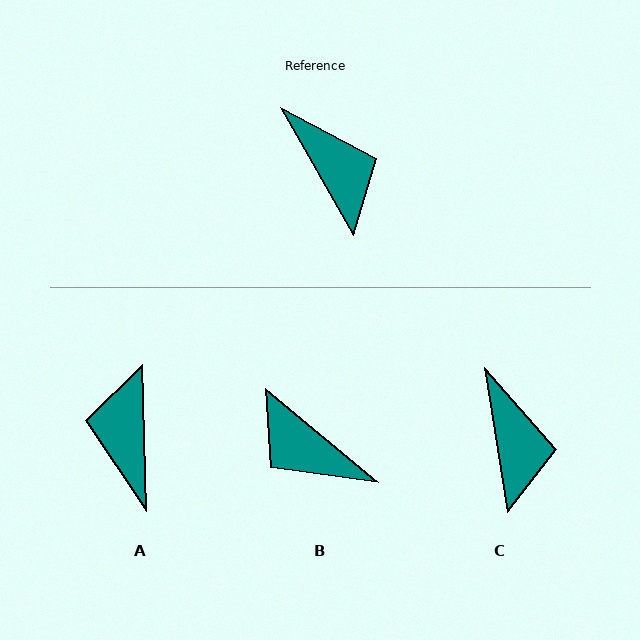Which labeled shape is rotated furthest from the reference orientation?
B, about 160 degrees away.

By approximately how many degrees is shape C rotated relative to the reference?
Approximately 21 degrees clockwise.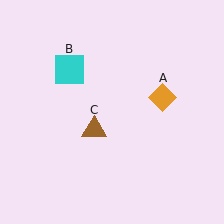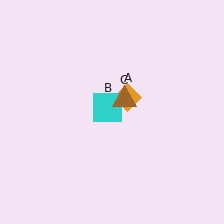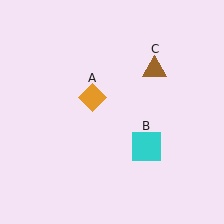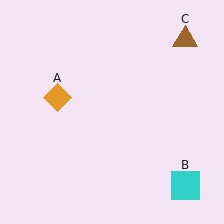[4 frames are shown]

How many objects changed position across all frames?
3 objects changed position: orange diamond (object A), cyan square (object B), brown triangle (object C).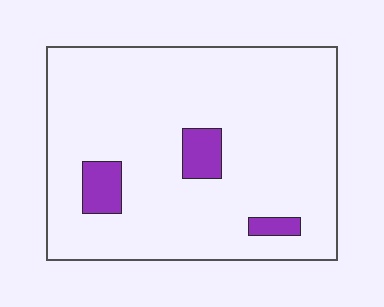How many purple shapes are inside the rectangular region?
3.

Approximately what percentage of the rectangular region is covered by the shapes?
Approximately 10%.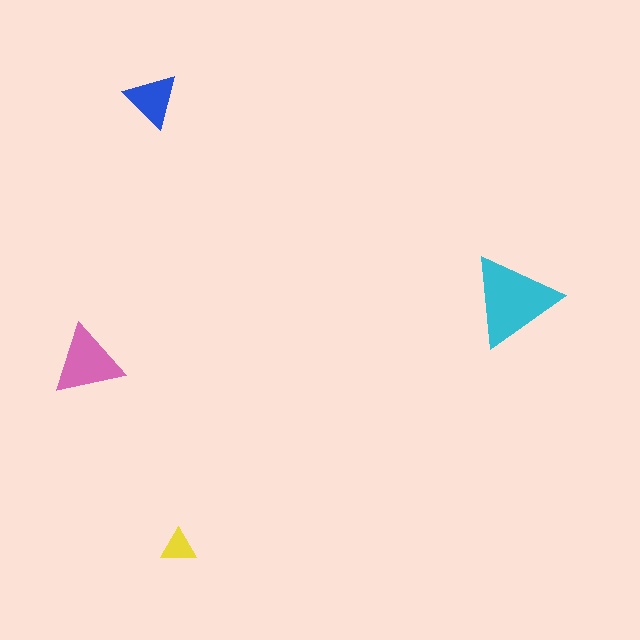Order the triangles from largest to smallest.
the cyan one, the pink one, the blue one, the yellow one.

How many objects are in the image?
There are 4 objects in the image.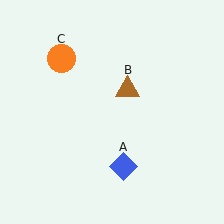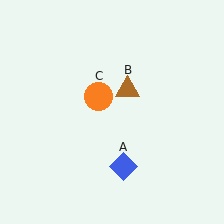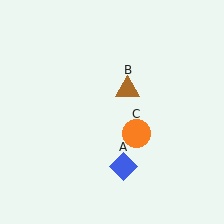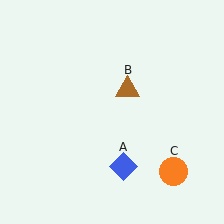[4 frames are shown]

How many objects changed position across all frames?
1 object changed position: orange circle (object C).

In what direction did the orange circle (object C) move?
The orange circle (object C) moved down and to the right.